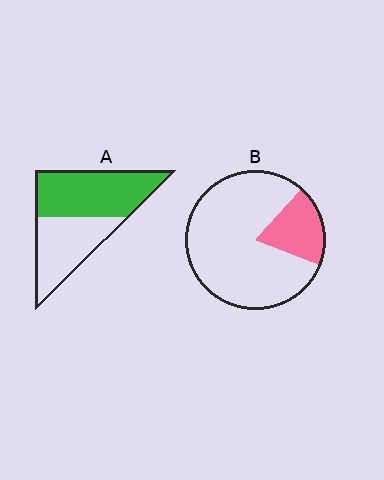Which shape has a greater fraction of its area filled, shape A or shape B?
Shape A.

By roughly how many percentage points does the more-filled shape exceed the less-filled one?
By roughly 35 percentage points (A over B).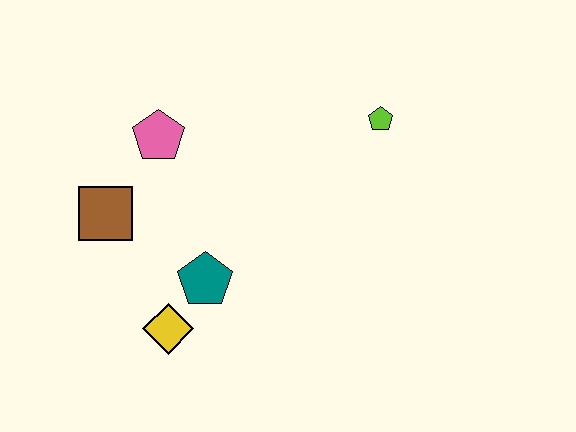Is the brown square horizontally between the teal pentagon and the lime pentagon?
No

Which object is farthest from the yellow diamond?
The lime pentagon is farthest from the yellow diamond.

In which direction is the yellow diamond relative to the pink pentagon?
The yellow diamond is below the pink pentagon.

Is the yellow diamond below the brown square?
Yes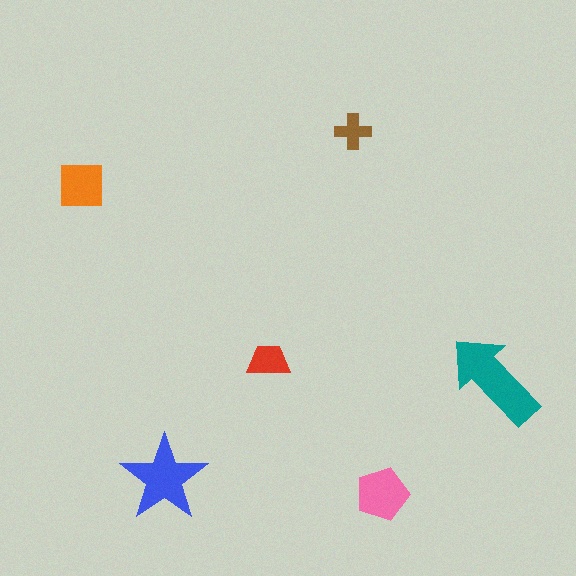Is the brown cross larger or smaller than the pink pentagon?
Smaller.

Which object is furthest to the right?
The teal arrow is rightmost.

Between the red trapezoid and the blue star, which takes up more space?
The blue star.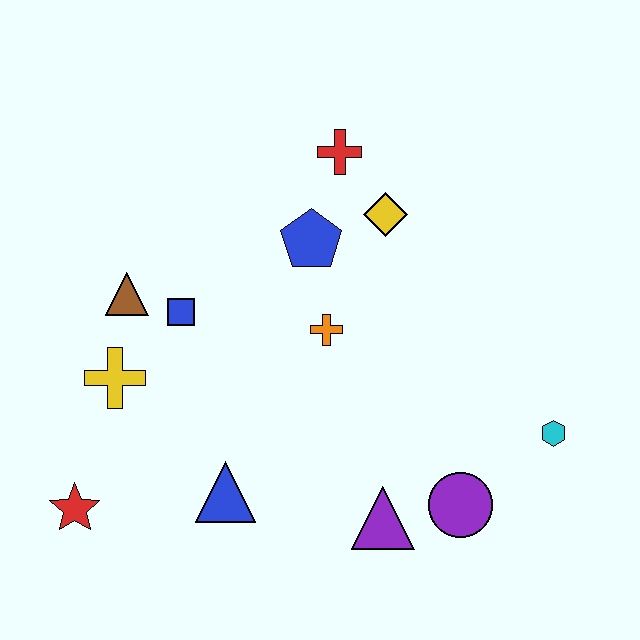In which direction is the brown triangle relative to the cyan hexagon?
The brown triangle is to the left of the cyan hexagon.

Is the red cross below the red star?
No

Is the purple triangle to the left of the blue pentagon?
No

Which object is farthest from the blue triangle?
The red cross is farthest from the blue triangle.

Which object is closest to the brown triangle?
The blue square is closest to the brown triangle.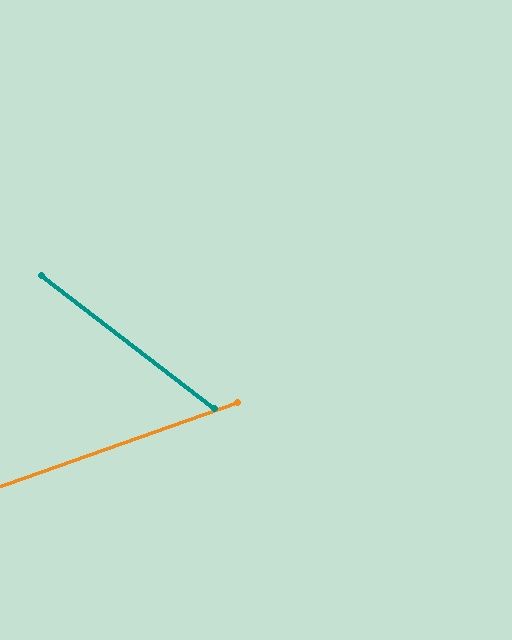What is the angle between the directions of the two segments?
Approximately 57 degrees.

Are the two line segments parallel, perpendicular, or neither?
Neither parallel nor perpendicular — they differ by about 57°.